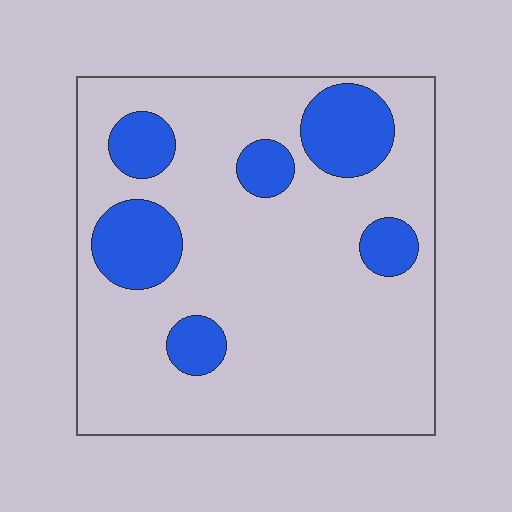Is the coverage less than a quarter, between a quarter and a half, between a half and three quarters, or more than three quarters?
Less than a quarter.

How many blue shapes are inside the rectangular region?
6.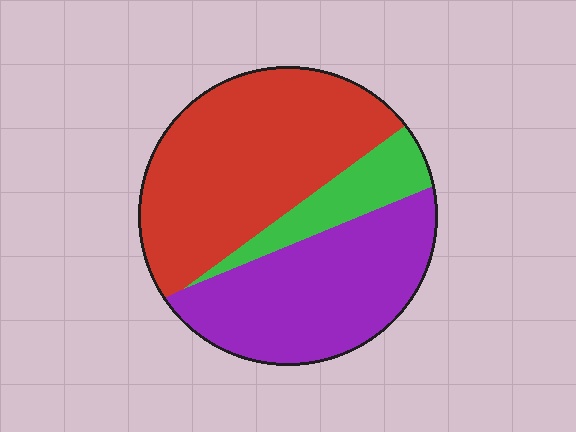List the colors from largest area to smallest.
From largest to smallest: red, purple, green.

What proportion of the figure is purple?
Purple takes up about three eighths (3/8) of the figure.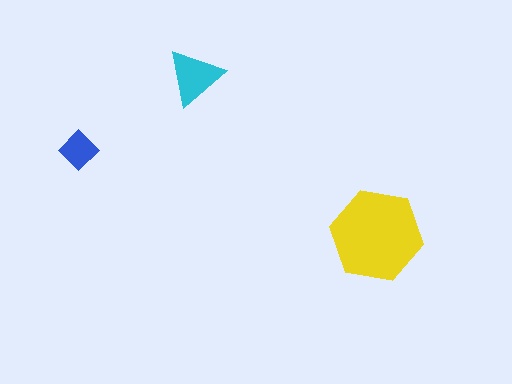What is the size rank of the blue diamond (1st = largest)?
3rd.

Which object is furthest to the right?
The yellow hexagon is rightmost.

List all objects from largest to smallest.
The yellow hexagon, the cyan triangle, the blue diamond.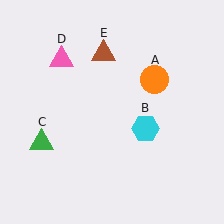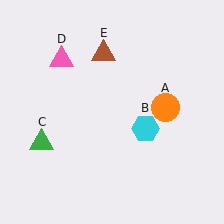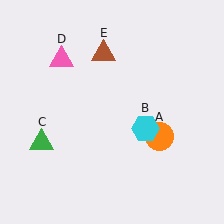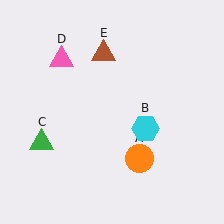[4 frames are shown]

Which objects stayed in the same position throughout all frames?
Cyan hexagon (object B) and green triangle (object C) and pink triangle (object D) and brown triangle (object E) remained stationary.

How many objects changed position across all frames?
1 object changed position: orange circle (object A).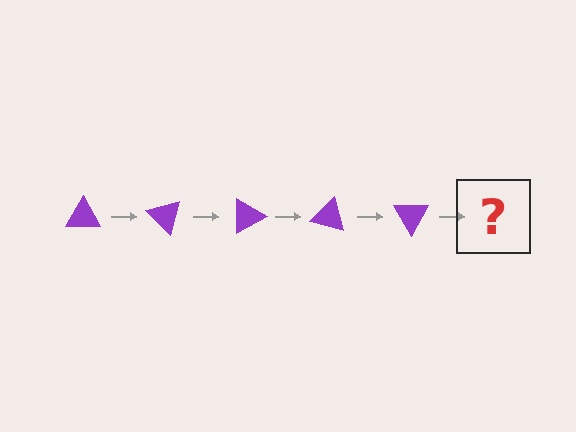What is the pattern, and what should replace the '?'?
The pattern is that the triangle rotates 45 degrees each step. The '?' should be a purple triangle rotated 225 degrees.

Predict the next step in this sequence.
The next step is a purple triangle rotated 225 degrees.